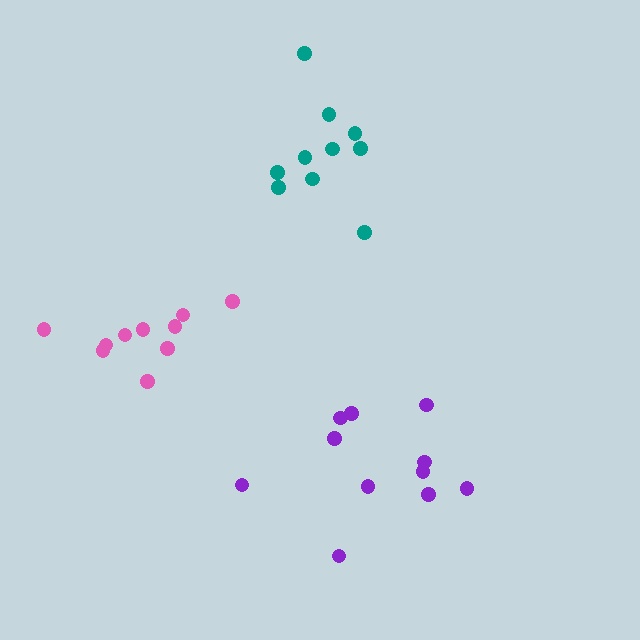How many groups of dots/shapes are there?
There are 3 groups.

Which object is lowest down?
The purple cluster is bottommost.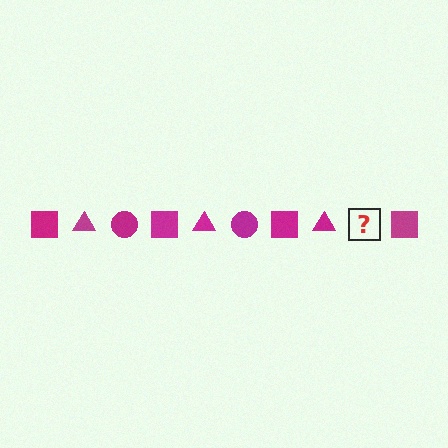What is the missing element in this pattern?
The missing element is a magenta circle.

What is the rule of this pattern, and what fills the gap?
The rule is that the pattern cycles through square, triangle, circle shapes in magenta. The gap should be filled with a magenta circle.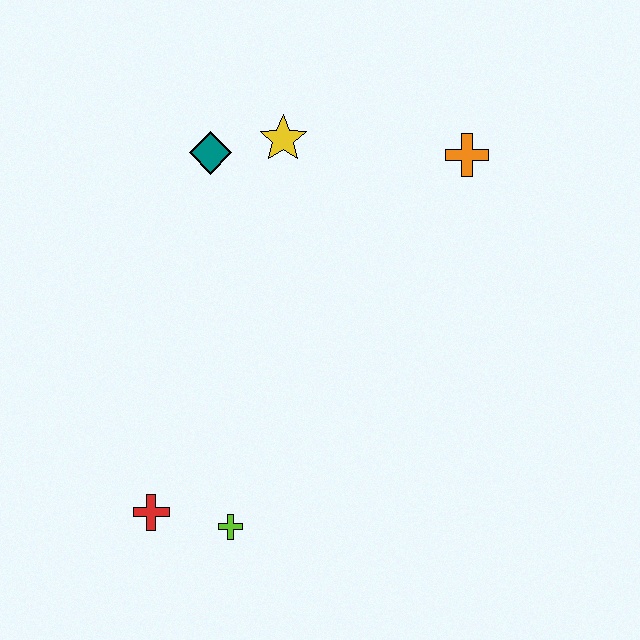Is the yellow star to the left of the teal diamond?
No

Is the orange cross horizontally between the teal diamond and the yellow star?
No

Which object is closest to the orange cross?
The yellow star is closest to the orange cross.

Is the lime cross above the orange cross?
No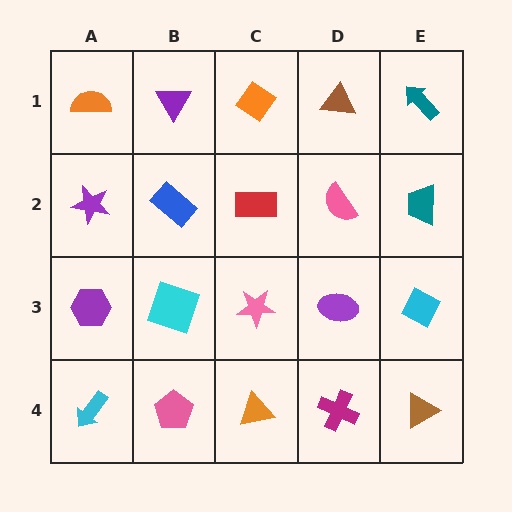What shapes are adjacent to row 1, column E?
A teal trapezoid (row 2, column E), a brown triangle (row 1, column D).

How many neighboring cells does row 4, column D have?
3.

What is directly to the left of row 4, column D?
An orange triangle.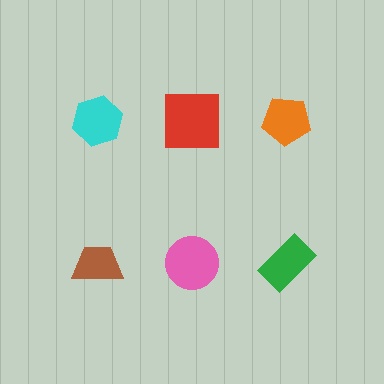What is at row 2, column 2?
A pink circle.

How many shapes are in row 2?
3 shapes.